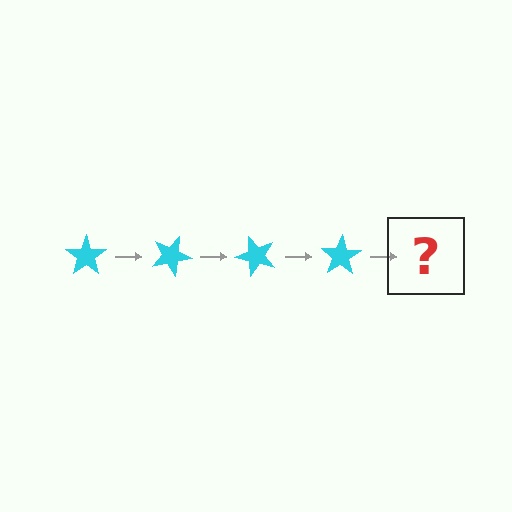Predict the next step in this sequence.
The next step is a cyan star rotated 100 degrees.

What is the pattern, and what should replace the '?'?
The pattern is that the star rotates 25 degrees each step. The '?' should be a cyan star rotated 100 degrees.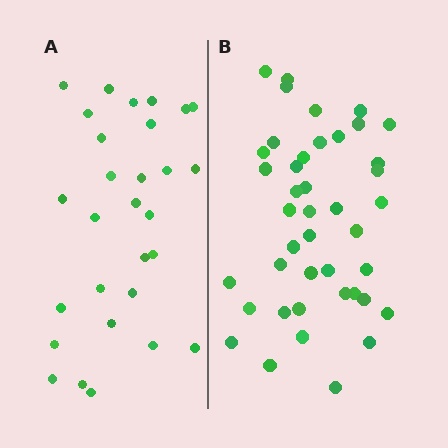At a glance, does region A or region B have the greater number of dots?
Region B (the right region) has more dots.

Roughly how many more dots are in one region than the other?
Region B has approximately 15 more dots than region A.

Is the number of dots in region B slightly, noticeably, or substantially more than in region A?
Region B has noticeably more, but not dramatically so. The ratio is roughly 1.4 to 1.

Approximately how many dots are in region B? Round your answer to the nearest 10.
About 40 dots. (The exact count is 42, which rounds to 40.)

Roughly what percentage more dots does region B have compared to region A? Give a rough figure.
About 45% more.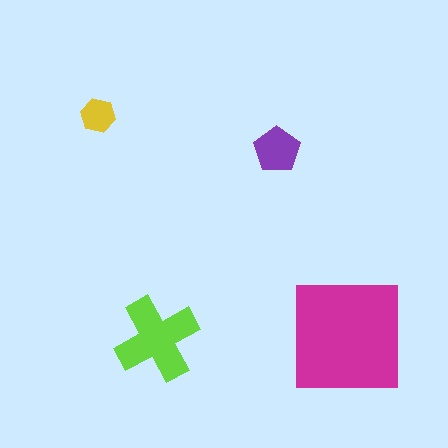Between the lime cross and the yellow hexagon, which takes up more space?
The lime cross.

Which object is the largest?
The magenta square.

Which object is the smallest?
The yellow hexagon.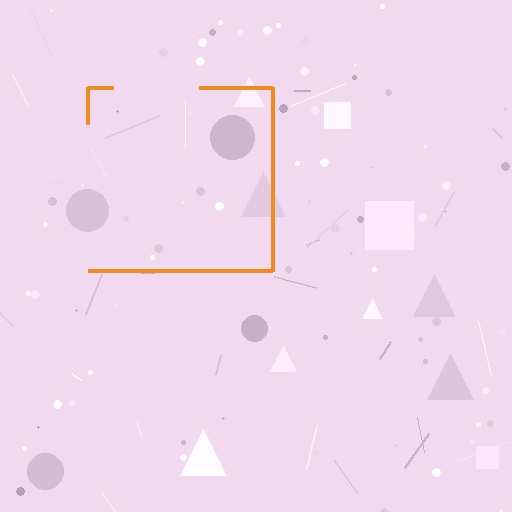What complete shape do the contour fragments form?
The contour fragments form a square.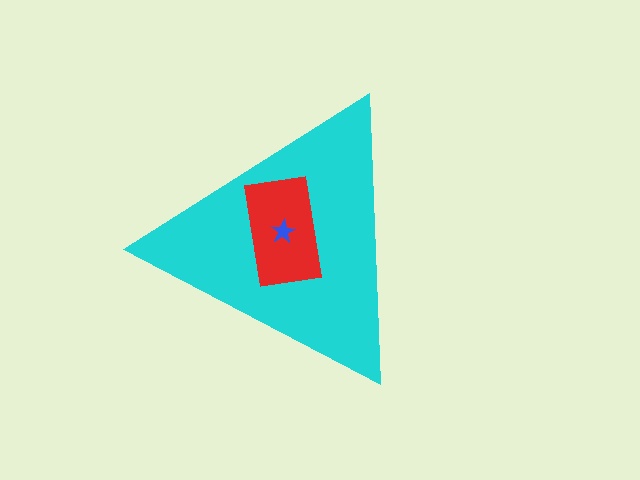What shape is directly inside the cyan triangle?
The red rectangle.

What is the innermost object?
The blue star.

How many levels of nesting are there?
3.